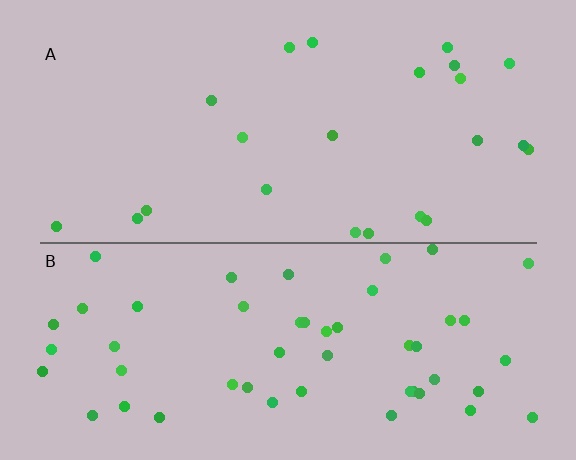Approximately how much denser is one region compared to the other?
Approximately 2.2× — region B over region A.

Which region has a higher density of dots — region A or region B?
B (the bottom).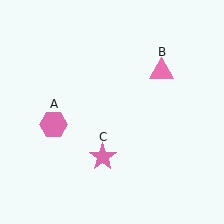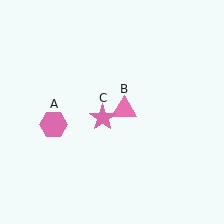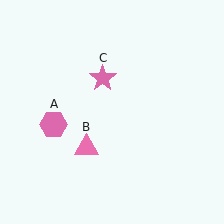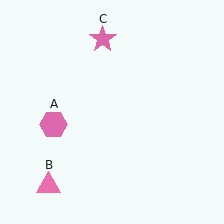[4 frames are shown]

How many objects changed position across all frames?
2 objects changed position: pink triangle (object B), pink star (object C).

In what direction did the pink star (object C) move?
The pink star (object C) moved up.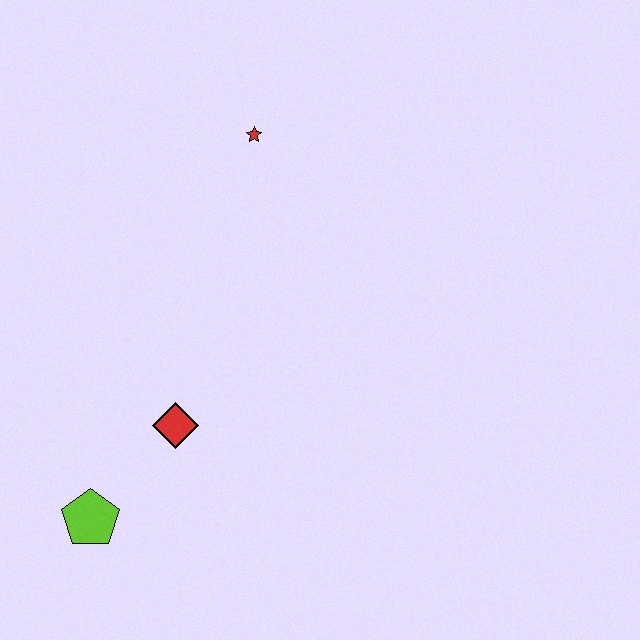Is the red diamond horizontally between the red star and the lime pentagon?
Yes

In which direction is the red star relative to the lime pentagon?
The red star is above the lime pentagon.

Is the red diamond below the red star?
Yes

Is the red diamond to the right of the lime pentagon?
Yes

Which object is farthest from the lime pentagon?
The red star is farthest from the lime pentagon.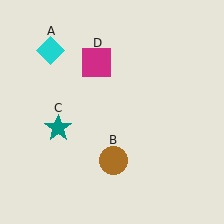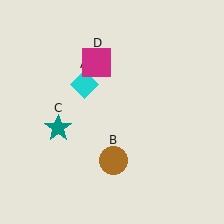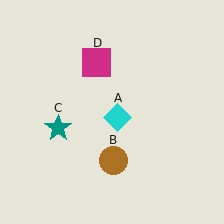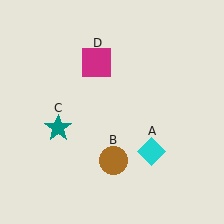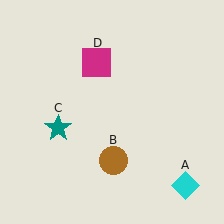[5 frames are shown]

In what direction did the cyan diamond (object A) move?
The cyan diamond (object A) moved down and to the right.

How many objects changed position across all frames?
1 object changed position: cyan diamond (object A).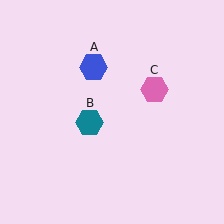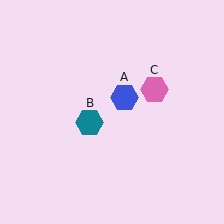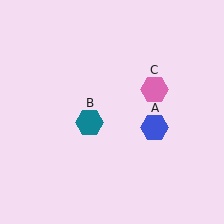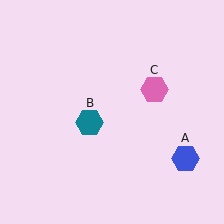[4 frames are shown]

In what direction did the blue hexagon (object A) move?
The blue hexagon (object A) moved down and to the right.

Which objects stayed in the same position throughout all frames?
Teal hexagon (object B) and pink hexagon (object C) remained stationary.